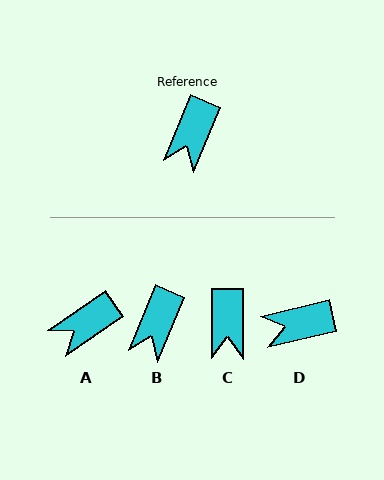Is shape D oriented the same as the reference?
No, it is off by about 54 degrees.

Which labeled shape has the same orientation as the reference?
B.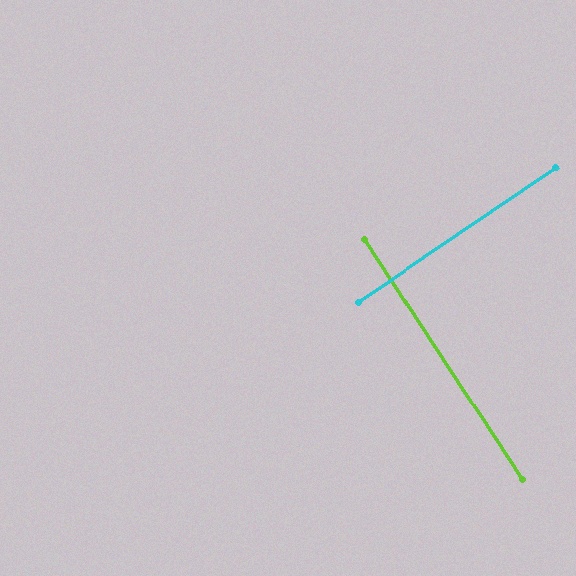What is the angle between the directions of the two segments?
Approximately 89 degrees.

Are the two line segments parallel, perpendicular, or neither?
Perpendicular — they meet at approximately 89°.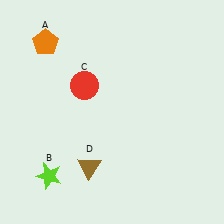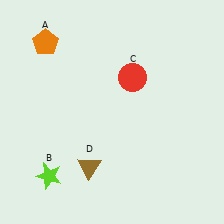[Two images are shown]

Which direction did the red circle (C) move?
The red circle (C) moved right.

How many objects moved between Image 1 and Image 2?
1 object moved between the two images.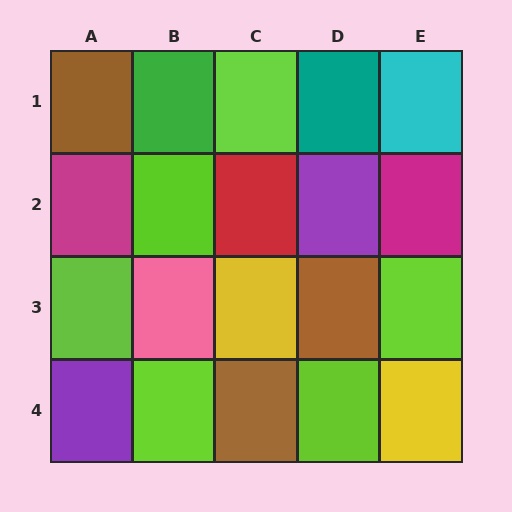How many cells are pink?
1 cell is pink.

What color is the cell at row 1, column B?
Green.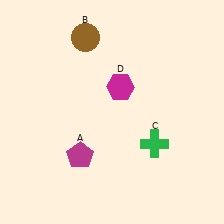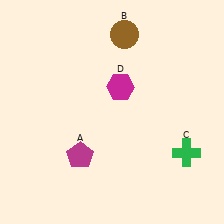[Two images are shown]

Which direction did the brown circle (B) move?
The brown circle (B) moved right.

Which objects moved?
The objects that moved are: the brown circle (B), the green cross (C).